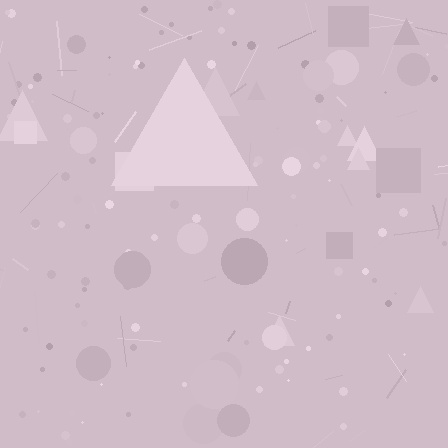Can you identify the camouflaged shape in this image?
The camouflaged shape is a triangle.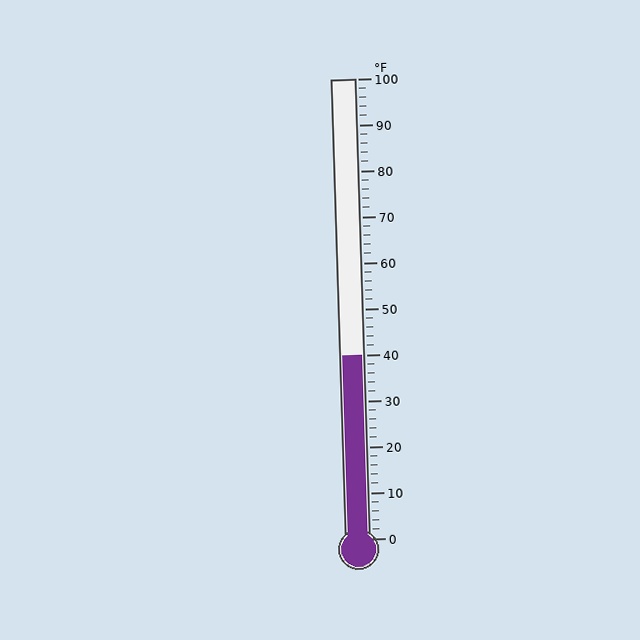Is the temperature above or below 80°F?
The temperature is below 80°F.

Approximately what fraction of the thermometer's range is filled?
The thermometer is filled to approximately 40% of its range.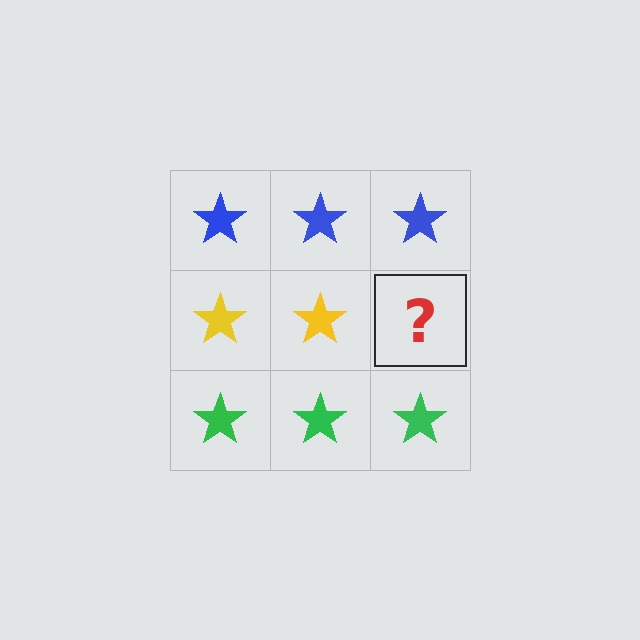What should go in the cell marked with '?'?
The missing cell should contain a yellow star.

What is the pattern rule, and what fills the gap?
The rule is that each row has a consistent color. The gap should be filled with a yellow star.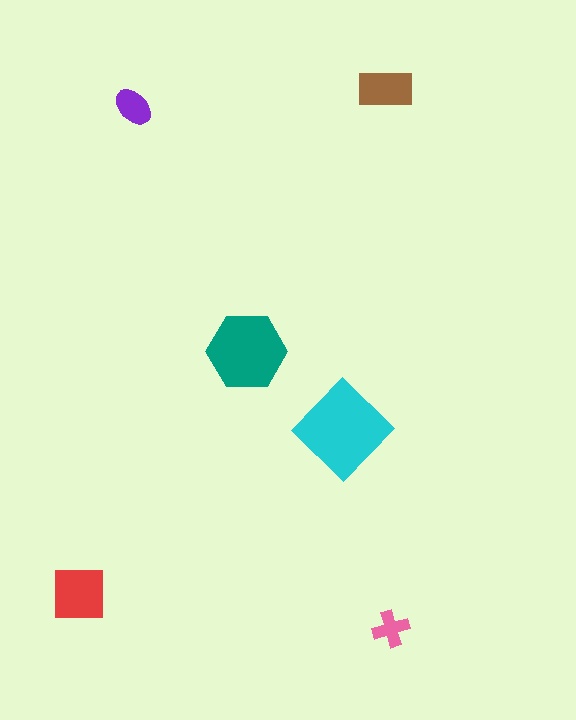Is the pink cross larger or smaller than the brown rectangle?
Smaller.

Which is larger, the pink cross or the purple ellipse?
The purple ellipse.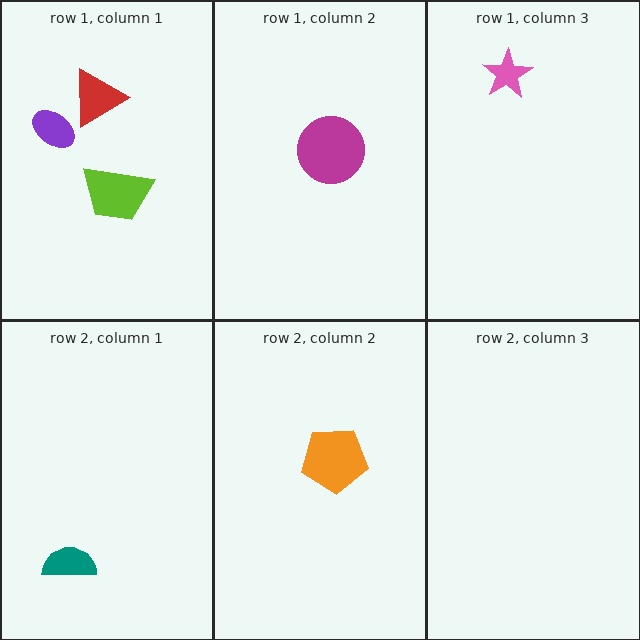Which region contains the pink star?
The row 1, column 3 region.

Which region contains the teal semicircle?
The row 2, column 1 region.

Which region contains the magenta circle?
The row 1, column 2 region.